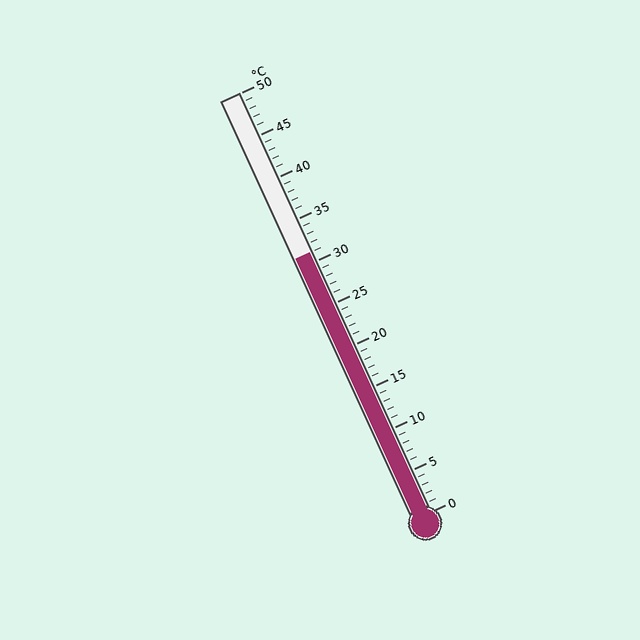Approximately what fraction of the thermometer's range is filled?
The thermometer is filled to approximately 60% of its range.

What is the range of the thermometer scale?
The thermometer scale ranges from 0°C to 50°C.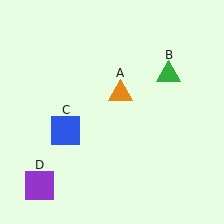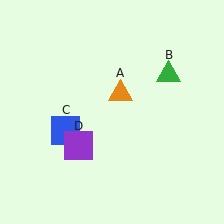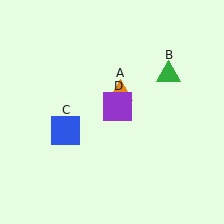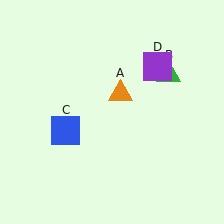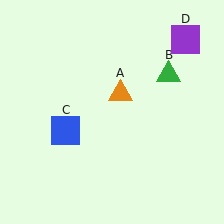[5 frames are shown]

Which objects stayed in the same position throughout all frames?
Orange triangle (object A) and green triangle (object B) and blue square (object C) remained stationary.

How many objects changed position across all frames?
1 object changed position: purple square (object D).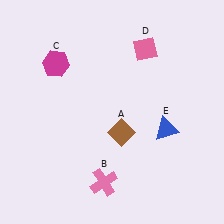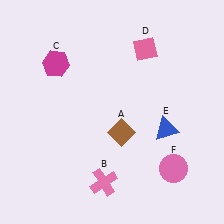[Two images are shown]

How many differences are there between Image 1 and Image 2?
There is 1 difference between the two images.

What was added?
A pink circle (F) was added in Image 2.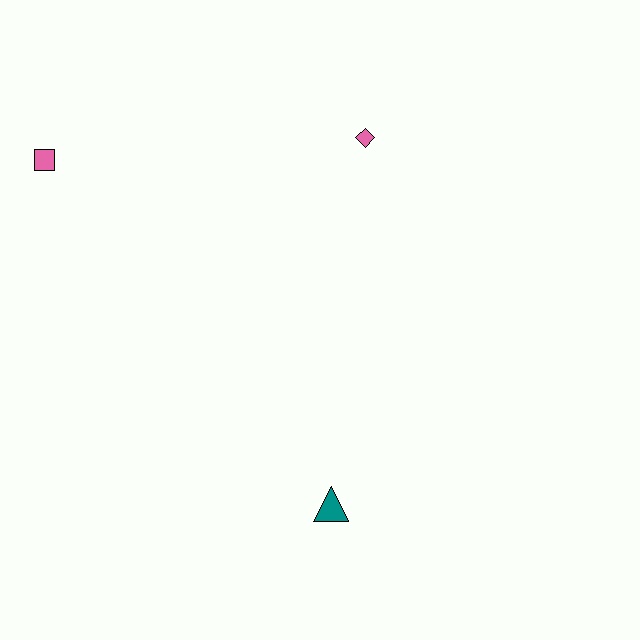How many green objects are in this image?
There are no green objects.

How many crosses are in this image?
There are no crosses.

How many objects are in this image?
There are 3 objects.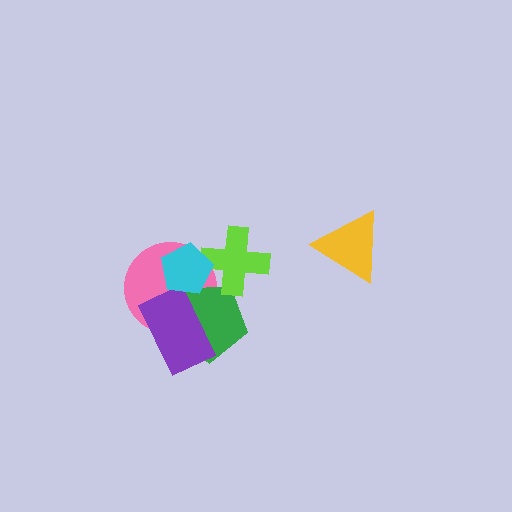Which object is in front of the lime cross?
The cyan pentagon is in front of the lime cross.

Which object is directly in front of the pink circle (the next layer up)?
The green pentagon is directly in front of the pink circle.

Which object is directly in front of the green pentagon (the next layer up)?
The lime cross is directly in front of the green pentagon.